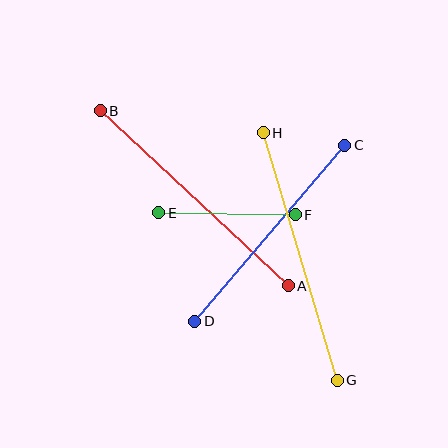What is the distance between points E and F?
The distance is approximately 137 pixels.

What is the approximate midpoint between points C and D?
The midpoint is at approximately (270, 233) pixels.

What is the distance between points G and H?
The distance is approximately 259 pixels.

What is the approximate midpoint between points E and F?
The midpoint is at approximately (227, 214) pixels.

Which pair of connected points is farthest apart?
Points G and H are farthest apart.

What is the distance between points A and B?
The distance is approximately 257 pixels.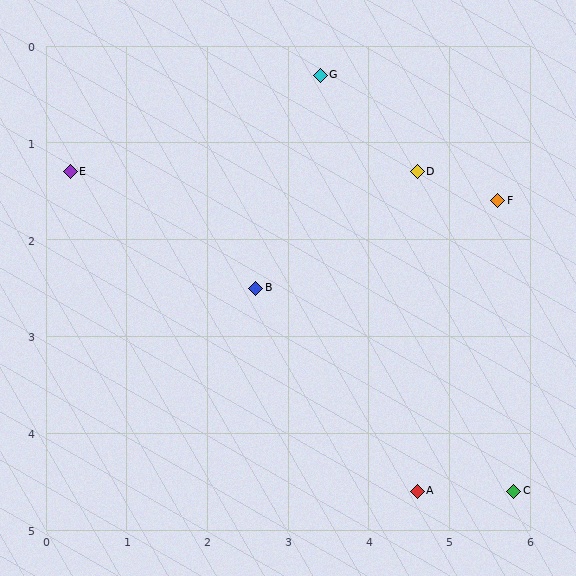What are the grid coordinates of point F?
Point F is at approximately (5.6, 1.6).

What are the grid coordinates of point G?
Point G is at approximately (3.4, 0.3).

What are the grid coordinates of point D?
Point D is at approximately (4.6, 1.3).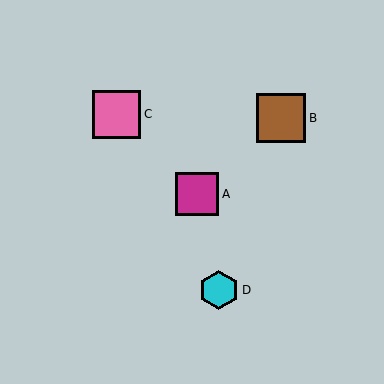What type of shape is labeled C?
Shape C is a pink square.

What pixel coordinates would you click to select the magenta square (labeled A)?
Click at (197, 194) to select the magenta square A.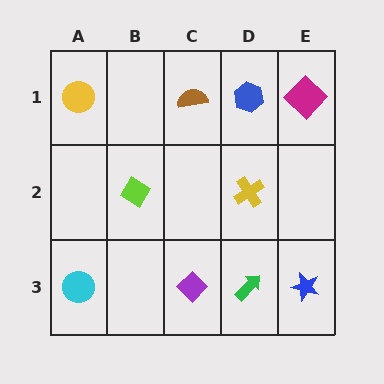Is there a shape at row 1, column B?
No, that cell is empty.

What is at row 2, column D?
A yellow cross.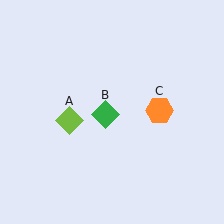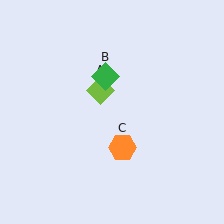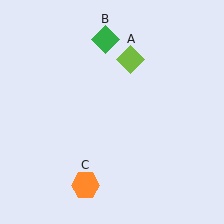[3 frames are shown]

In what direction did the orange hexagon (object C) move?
The orange hexagon (object C) moved down and to the left.